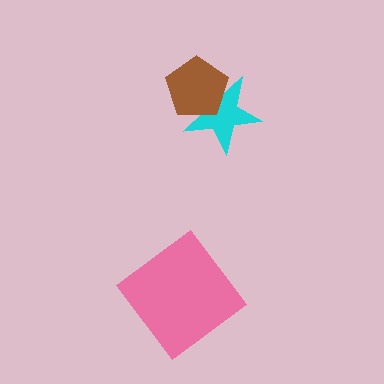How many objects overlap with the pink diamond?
0 objects overlap with the pink diamond.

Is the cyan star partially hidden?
Yes, it is partially covered by another shape.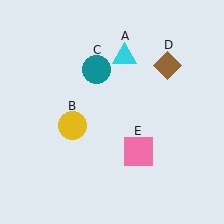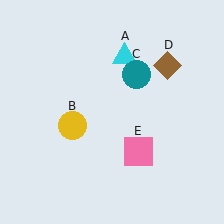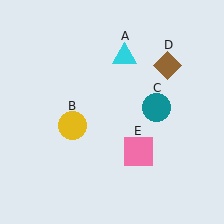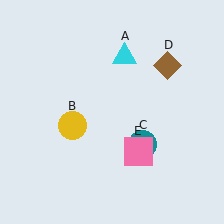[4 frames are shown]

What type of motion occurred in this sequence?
The teal circle (object C) rotated clockwise around the center of the scene.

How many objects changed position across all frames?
1 object changed position: teal circle (object C).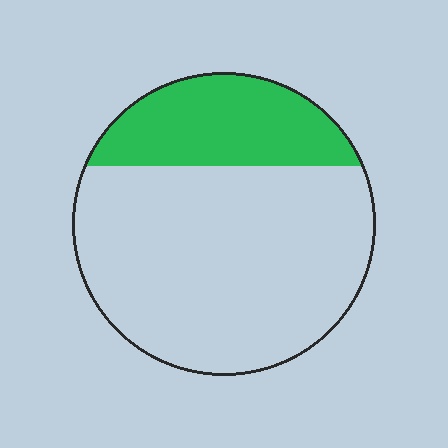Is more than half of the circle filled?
No.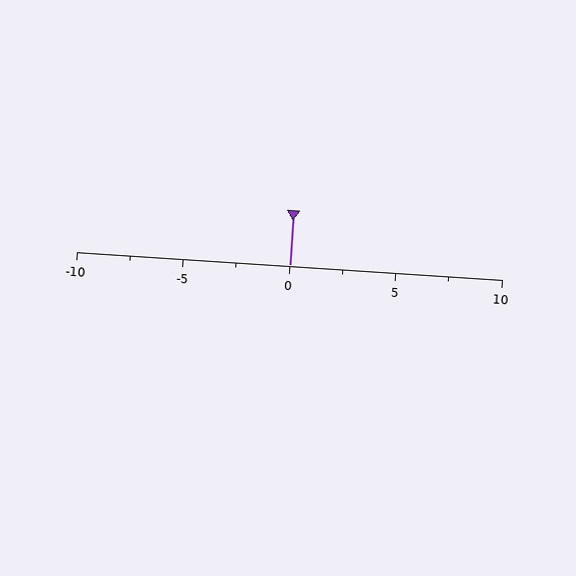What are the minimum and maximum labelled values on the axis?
The axis runs from -10 to 10.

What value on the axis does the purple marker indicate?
The marker indicates approximately 0.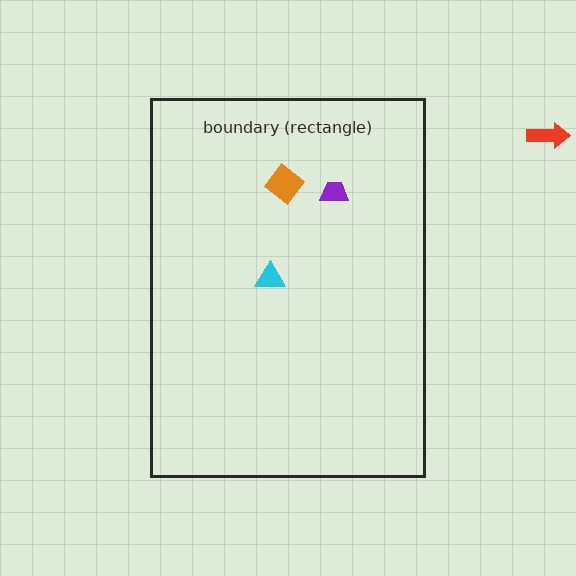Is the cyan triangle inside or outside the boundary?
Inside.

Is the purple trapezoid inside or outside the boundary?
Inside.